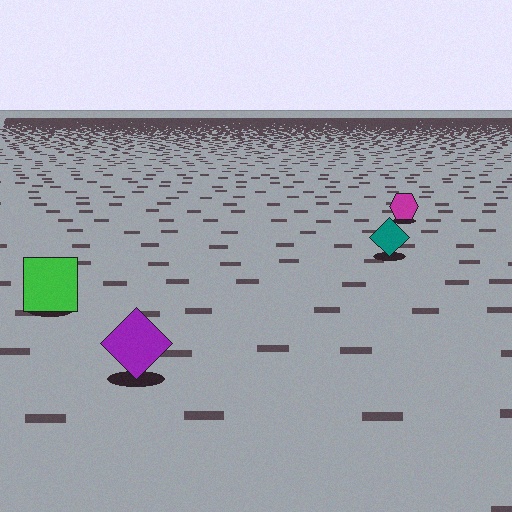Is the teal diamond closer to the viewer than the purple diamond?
No. The purple diamond is closer — you can tell from the texture gradient: the ground texture is coarser near it.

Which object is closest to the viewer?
The purple diamond is closest. The texture marks near it are larger and more spread out.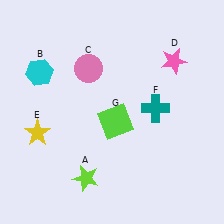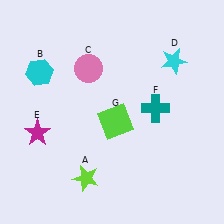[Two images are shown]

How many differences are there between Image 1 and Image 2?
There are 2 differences between the two images.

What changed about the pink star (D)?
In Image 1, D is pink. In Image 2, it changed to cyan.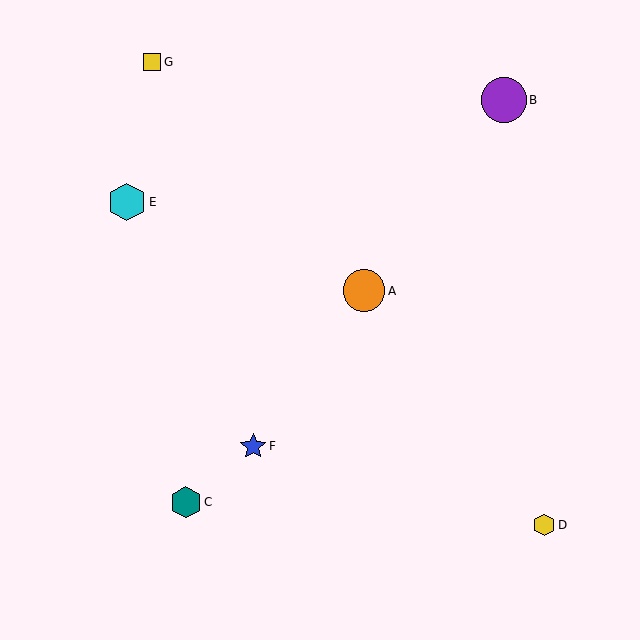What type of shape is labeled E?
Shape E is a cyan hexagon.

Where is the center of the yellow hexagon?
The center of the yellow hexagon is at (544, 525).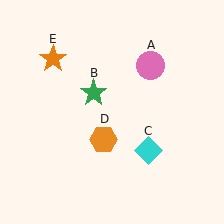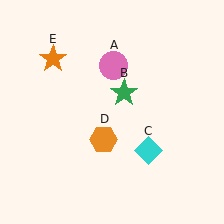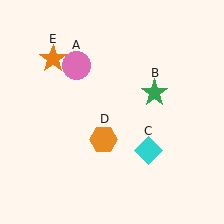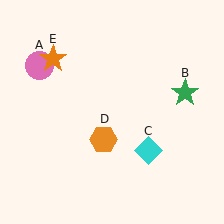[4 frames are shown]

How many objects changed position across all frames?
2 objects changed position: pink circle (object A), green star (object B).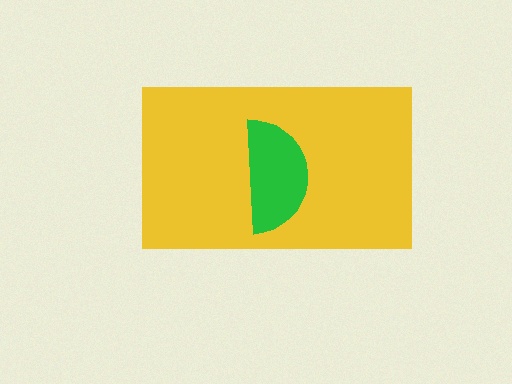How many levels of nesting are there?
2.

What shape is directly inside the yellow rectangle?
The green semicircle.